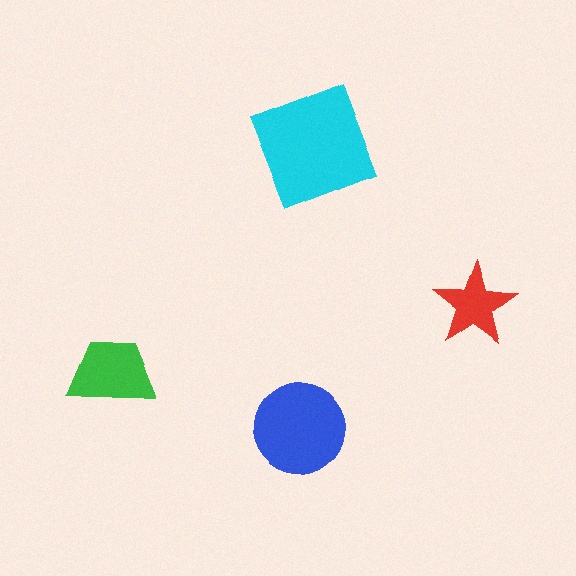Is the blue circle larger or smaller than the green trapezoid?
Larger.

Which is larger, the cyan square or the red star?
The cyan square.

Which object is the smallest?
The red star.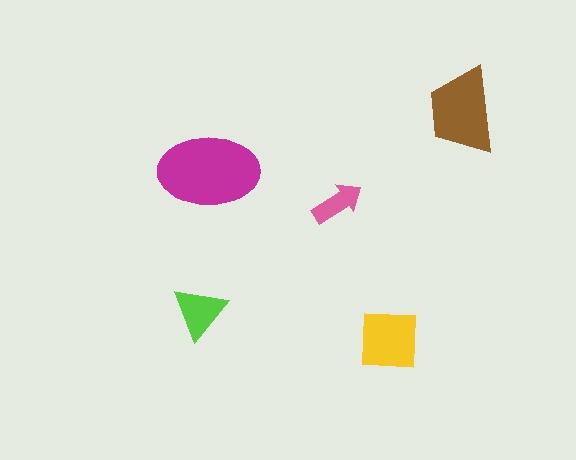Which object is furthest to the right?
The brown trapezoid is rightmost.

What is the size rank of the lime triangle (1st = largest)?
4th.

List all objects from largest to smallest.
The magenta ellipse, the brown trapezoid, the yellow square, the lime triangle, the pink arrow.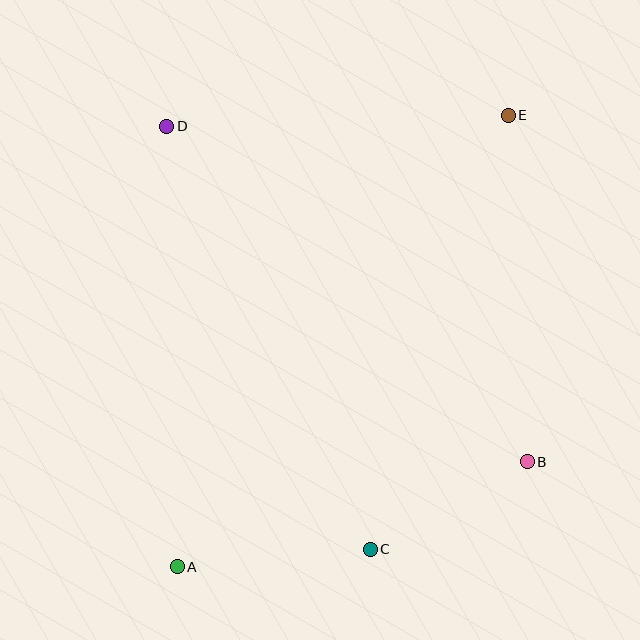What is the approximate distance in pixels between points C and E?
The distance between C and E is approximately 455 pixels.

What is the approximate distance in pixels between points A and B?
The distance between A and B is approximately 365 pixels.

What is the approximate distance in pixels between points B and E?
The distance between B and E is approximately 347 pixels.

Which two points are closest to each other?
Points B and C are closest to each other.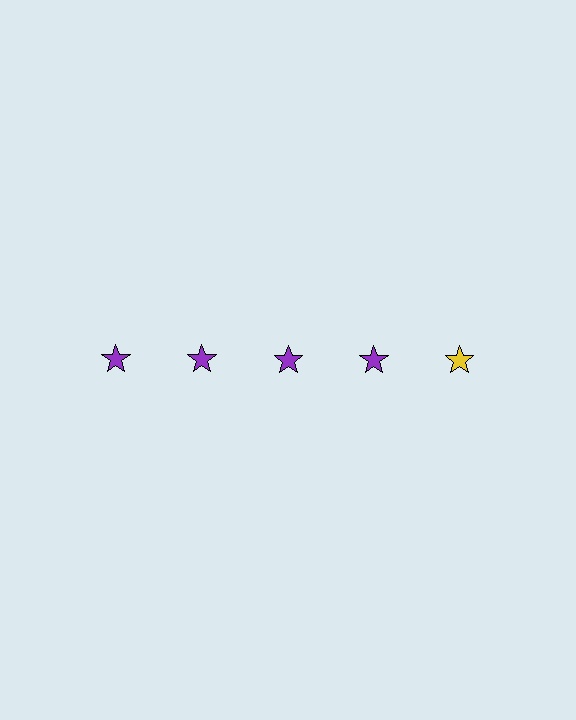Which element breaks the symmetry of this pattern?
The yellow star in the top row, rightmost column breaks the symmetry. All other shapes are purple stars.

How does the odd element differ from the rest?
It has a different color: yellow instead of purple.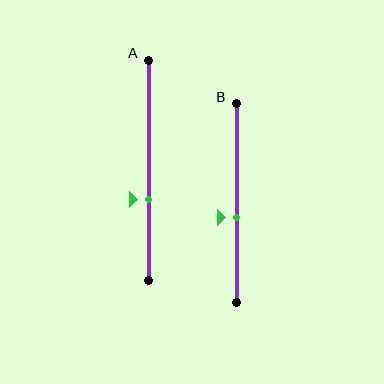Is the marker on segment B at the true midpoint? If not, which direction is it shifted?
No, the marker on segment B is shifted downward by about 7% of the segment length.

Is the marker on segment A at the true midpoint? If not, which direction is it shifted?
No, the marker on segment A is shifted downward by about 13% of the segment length.